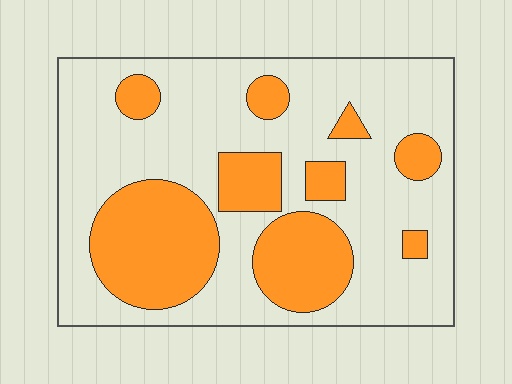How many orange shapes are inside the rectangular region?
9.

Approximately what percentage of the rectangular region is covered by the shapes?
Approximately 30%.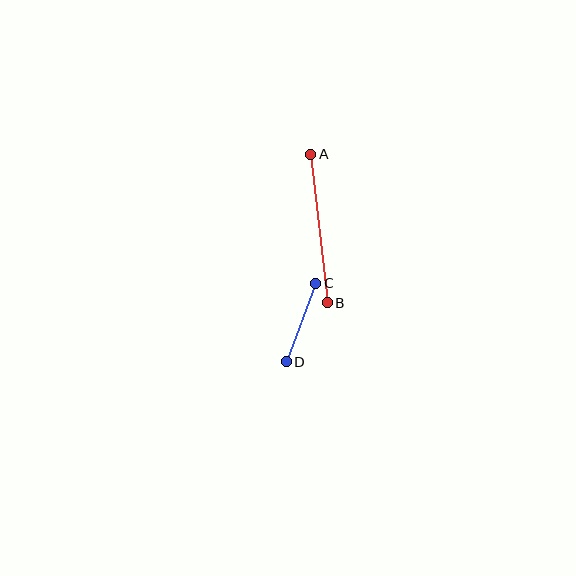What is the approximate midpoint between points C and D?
The midpoint is at approximately (301, 323) pixels.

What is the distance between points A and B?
The distance is approximately 150 pixels.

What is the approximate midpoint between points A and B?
The midpoint is at approximately (319, 229) pixels.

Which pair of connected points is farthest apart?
Points A and B are farthest apart.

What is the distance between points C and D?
The distance is approximately 84 pixels.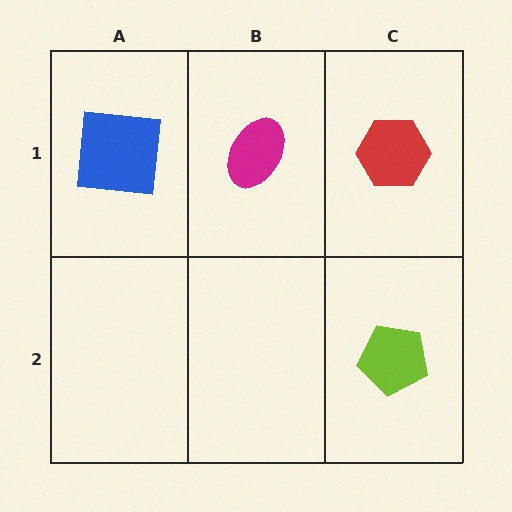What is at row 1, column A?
A blue square.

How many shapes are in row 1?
3 shapes.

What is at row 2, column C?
A lime pentagon.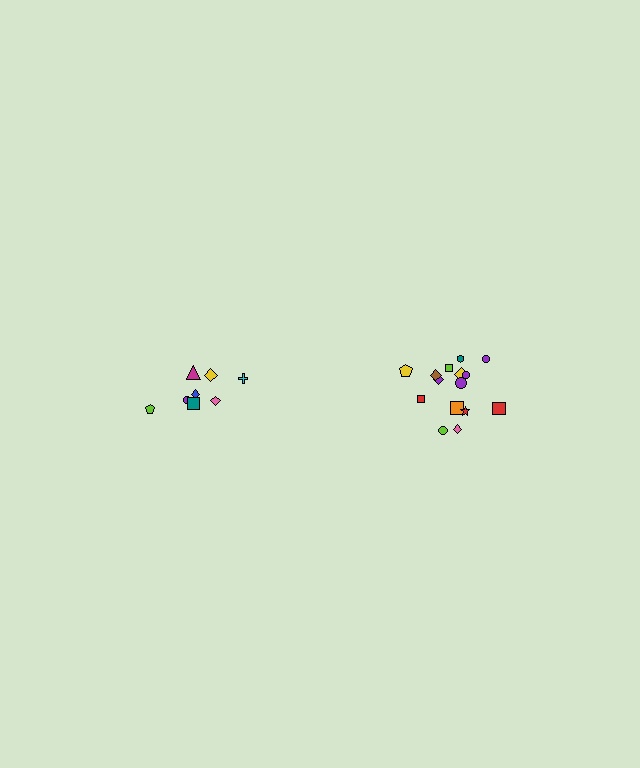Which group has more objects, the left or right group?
The right group.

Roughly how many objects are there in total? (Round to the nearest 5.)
Roughly 25 objects in total.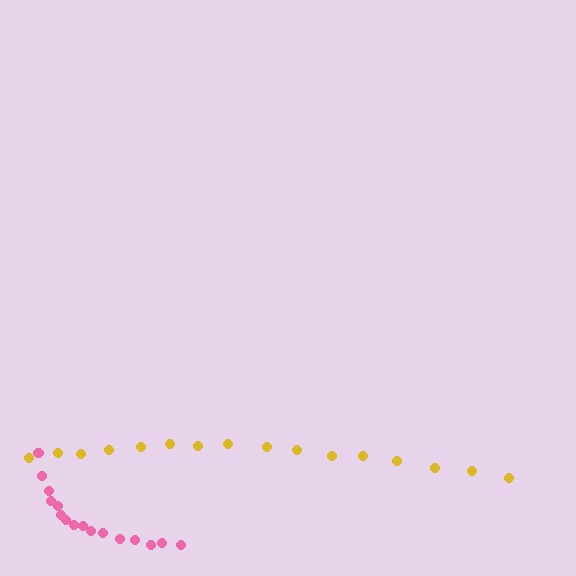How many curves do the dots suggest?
There are 2 distinct paths.